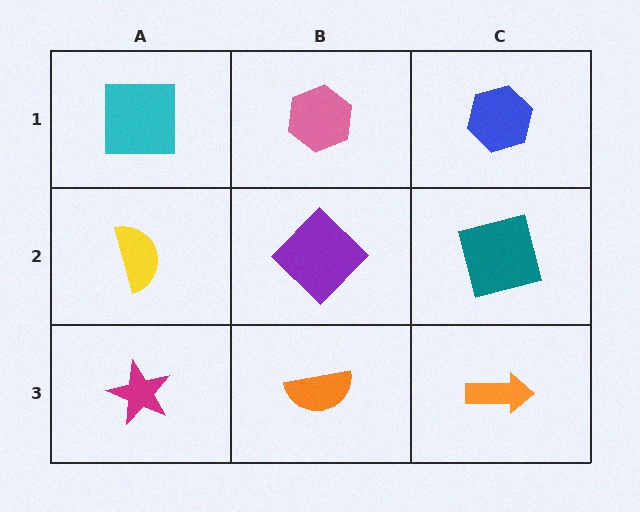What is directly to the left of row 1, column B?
A cyan square.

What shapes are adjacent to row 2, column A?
A cyan square (row 1, column A), a magenta star (row 3, column A), a purple diamond (row 2, column B).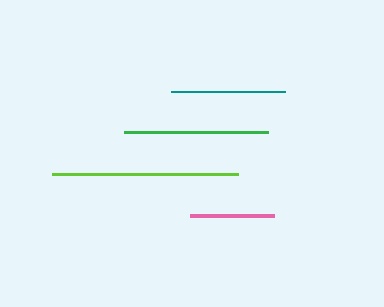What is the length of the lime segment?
The lime segment is approximately 186 pixels long.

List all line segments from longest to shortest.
From longest to shortest: lime, green, teal, pink.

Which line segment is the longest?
The lime line is the longest at approximately 186 pixels.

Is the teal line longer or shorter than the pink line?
The teal line is longer than the pink line.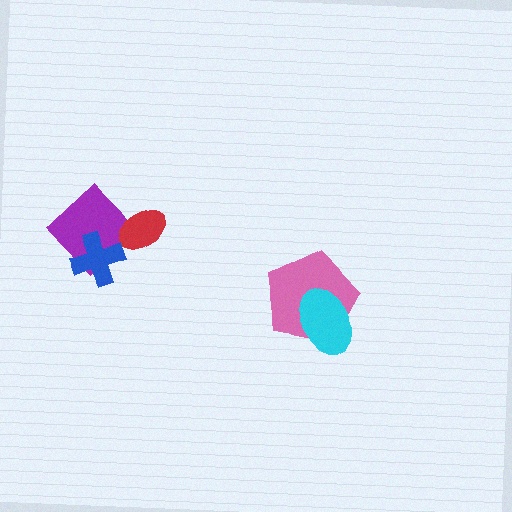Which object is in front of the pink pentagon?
The cyan ellipse is in front of the pink pentagon.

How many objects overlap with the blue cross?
1 object overlaps with the blue cross.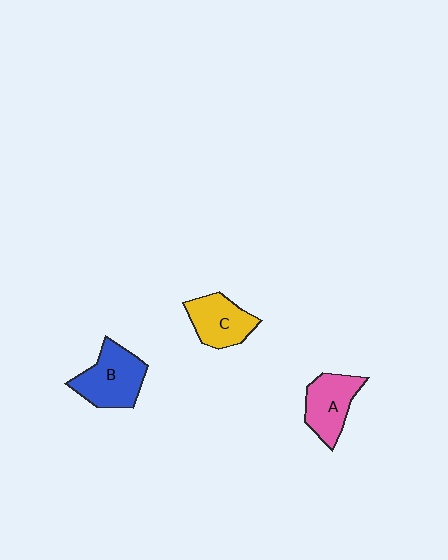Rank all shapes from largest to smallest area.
From largest to smallest: B (blue), A (pink), C (yellow).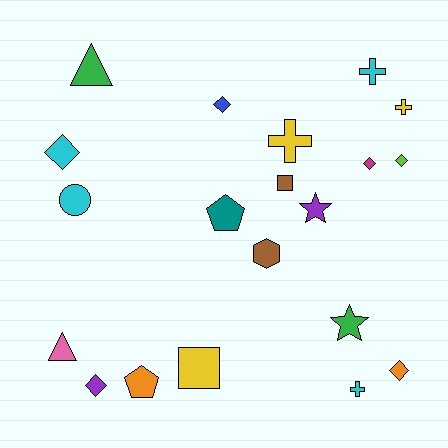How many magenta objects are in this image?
There is 1 magenta object.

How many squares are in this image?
There are 2 squares.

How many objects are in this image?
There are 20 objects.